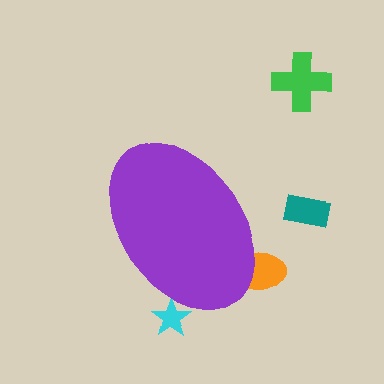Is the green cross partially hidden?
No, the green cross is fully visible.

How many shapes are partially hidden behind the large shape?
2 shapes are partially hidden.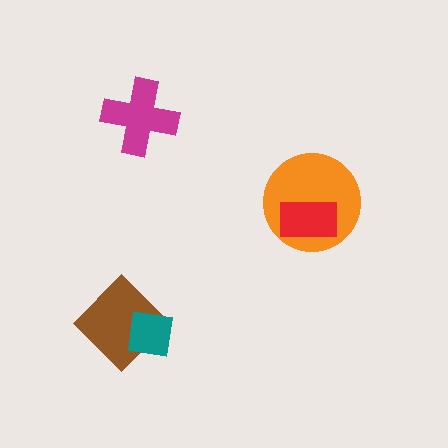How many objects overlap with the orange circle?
1 object overlaps with the orange circle.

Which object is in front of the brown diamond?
The teal square is in front of the brown diamond.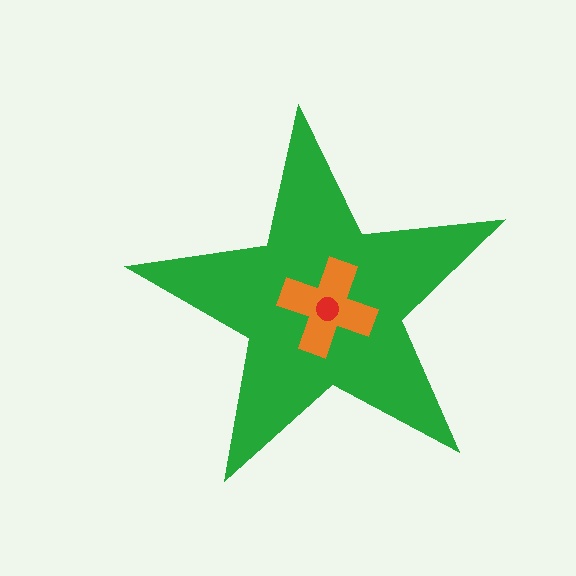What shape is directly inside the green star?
The orange cross.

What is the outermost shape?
The green star.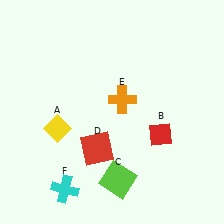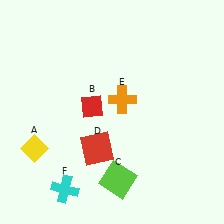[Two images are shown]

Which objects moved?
The objects that moved are: the yellow diamond (A), the red diamond (B).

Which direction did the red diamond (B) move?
The red diamond (B) moved left.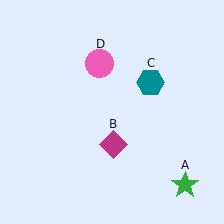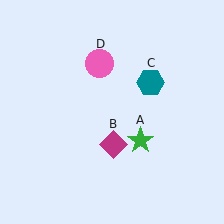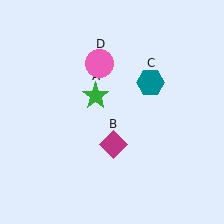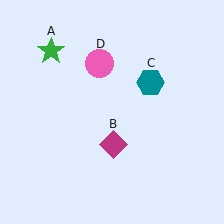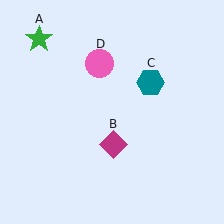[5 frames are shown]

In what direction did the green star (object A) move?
The green star (object A) moved up and to the left.